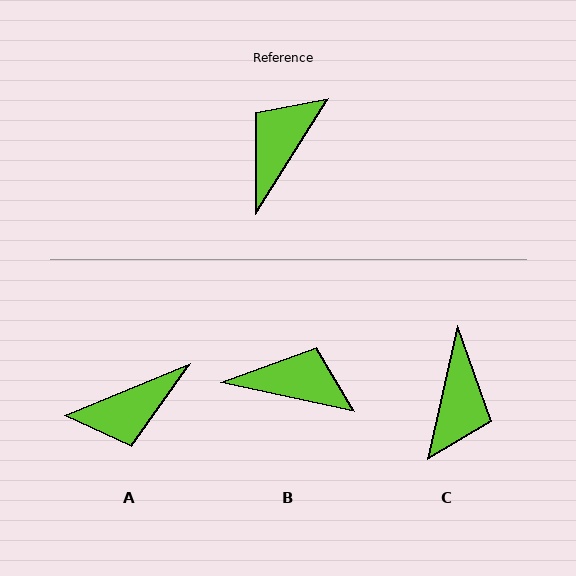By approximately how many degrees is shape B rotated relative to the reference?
Approximately 70 degrees clockwise.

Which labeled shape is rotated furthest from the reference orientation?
C, about 160 degrees away.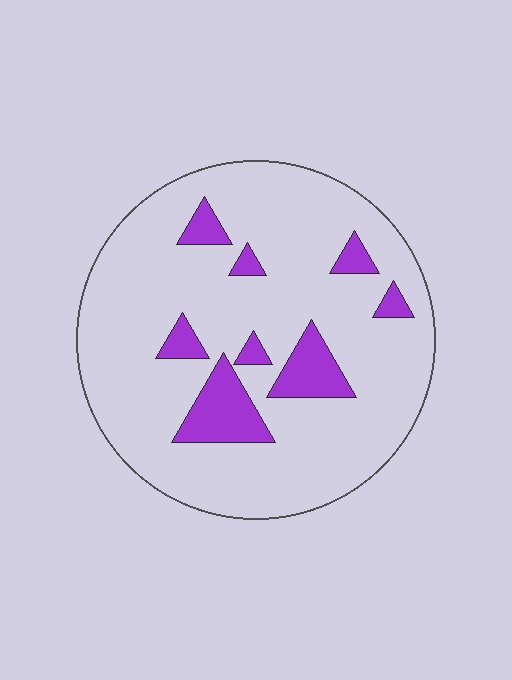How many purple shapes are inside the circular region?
8.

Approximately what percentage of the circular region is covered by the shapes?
Approximately 15%.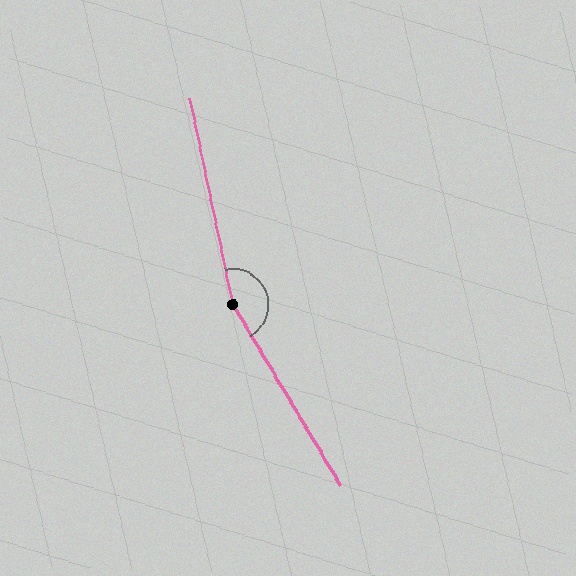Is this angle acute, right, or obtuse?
It is obtuse.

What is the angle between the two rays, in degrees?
Approximately 161 degrees.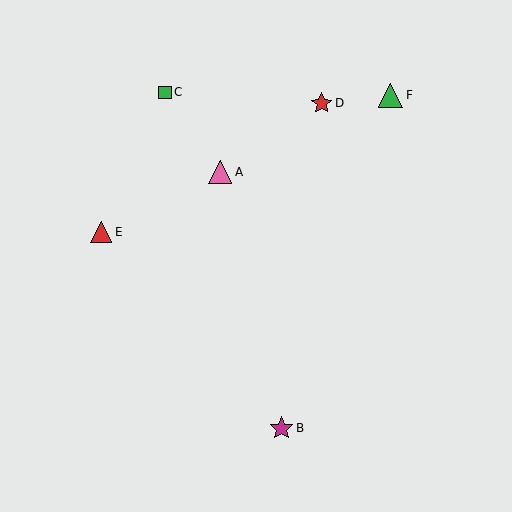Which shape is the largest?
The green triangle (labeled F) is the largest.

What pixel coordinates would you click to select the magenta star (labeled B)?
Click at (282, 428) to select the magenta star B.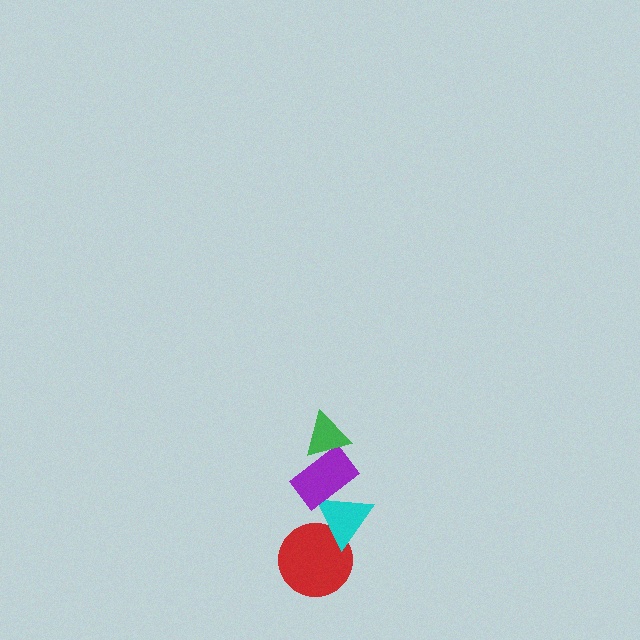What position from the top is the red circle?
The red circle is 4th from the top.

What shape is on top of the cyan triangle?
The purple rectangle is on top of the cyan triangle.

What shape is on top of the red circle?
The cyan triangle is on top of the red circle.